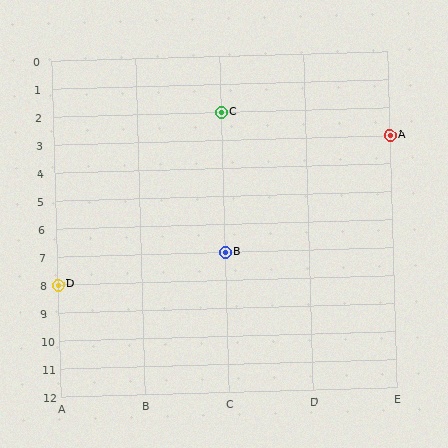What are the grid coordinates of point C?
Point C is at grid coordinates (C, 2).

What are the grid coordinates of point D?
Point D is at grid coordinates (A, 8).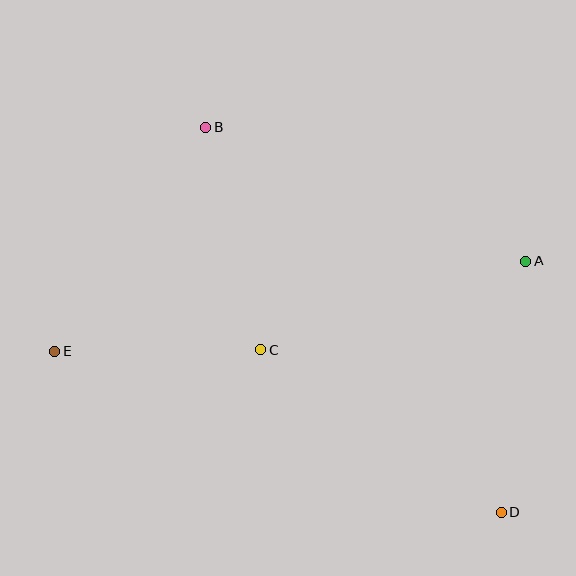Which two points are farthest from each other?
Points B and D are farthest from each other.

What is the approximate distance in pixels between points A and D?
The distance between A and D is approximately 253 pixels.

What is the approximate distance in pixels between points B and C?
The distance between B and C is approximately 229 pixels.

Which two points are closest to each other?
Points C and E are closest to each other.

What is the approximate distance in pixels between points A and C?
The distance between A and C is approximately 280 pixels.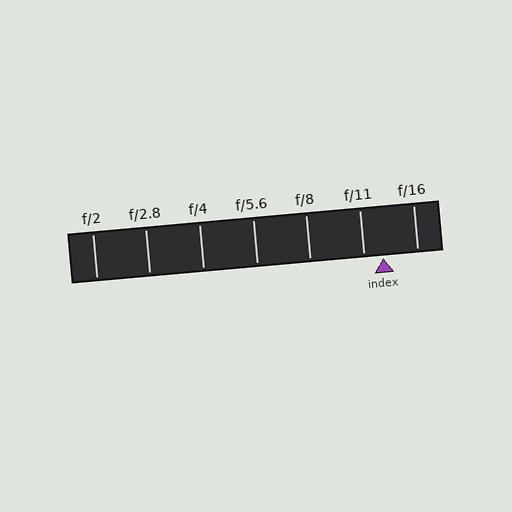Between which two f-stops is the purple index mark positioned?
The index mark is between f/11 and f/16.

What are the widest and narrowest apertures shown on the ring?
The widest aperture shown is f/2 and the narrowest is f/16.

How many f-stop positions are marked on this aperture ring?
There are 7 f-stop positions marked.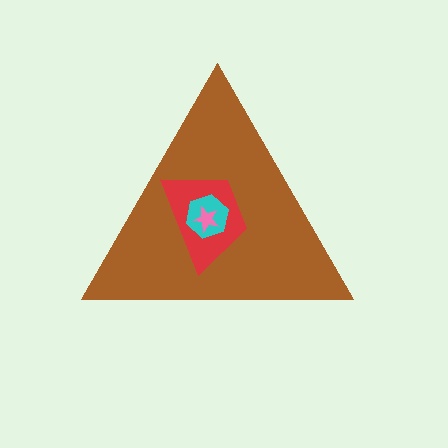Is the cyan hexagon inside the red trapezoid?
Yes.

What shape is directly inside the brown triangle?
The red trapezoid.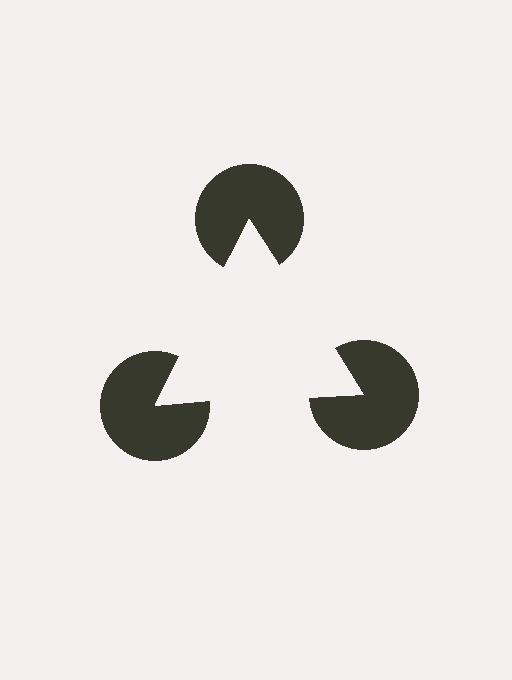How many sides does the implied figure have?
3 sides.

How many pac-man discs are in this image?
There are 3 — one at each vertex of the illusory triangle.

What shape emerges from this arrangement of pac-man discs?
An illusory triangle — its edges are inferred from the aligned wedge cuts in the pac-man discs, not physically drawn.